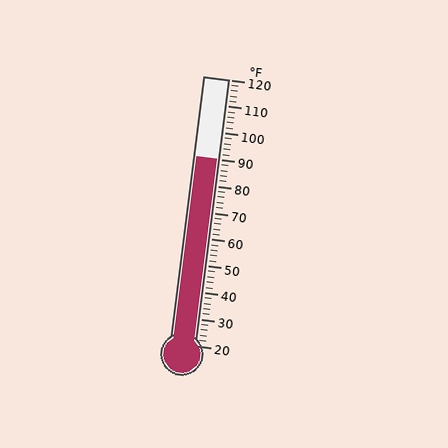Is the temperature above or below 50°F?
The temperature is above 50°F.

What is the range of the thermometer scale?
The thermometer scale ranges from 20°F to 120°F.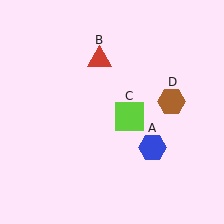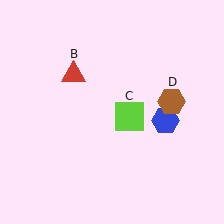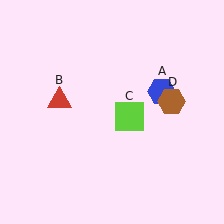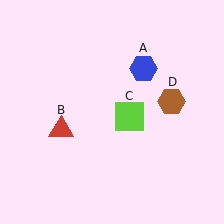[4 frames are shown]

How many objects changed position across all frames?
2 objects changed position: blue hexagon (object A), red triangle (object B).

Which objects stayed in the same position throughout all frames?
Lime square (object C) and brown hexagon (object D) remained stationary.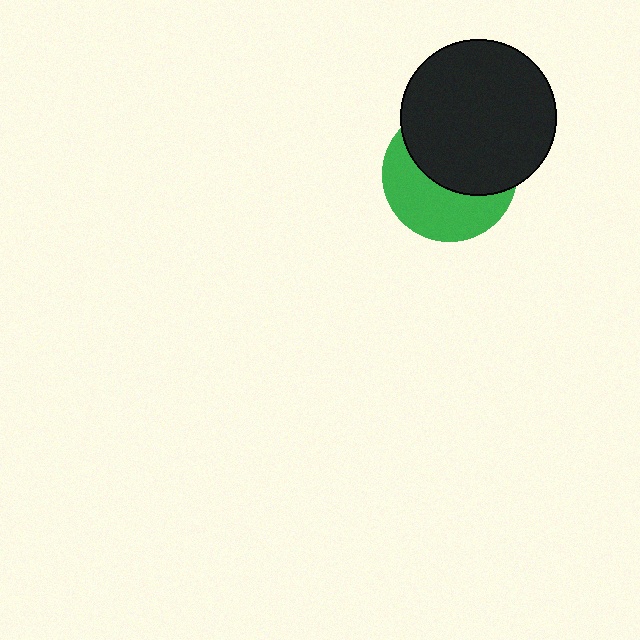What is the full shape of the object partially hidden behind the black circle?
The partially hidden object is a green circle.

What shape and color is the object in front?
The object in front is a black circle.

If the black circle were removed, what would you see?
You would see the complete green circle.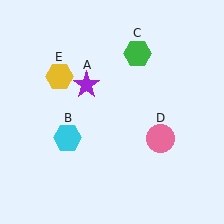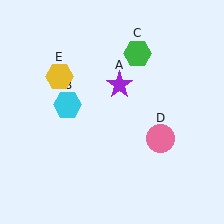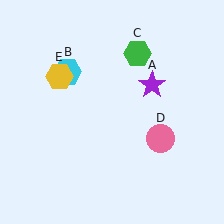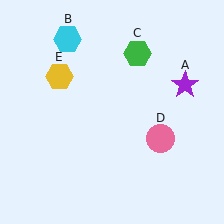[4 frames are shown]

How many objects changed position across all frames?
2 objects changed position: purple star (object A), cyan hexagon (object B).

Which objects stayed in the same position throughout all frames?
Green hexagon (object C) and pink circle (object D) and yellow hexagon (object E) remained stationary.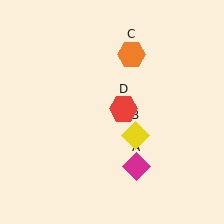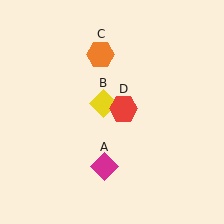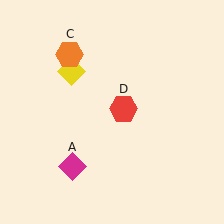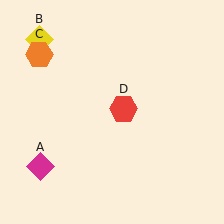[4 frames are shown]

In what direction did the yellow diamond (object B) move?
The yellow diamond (object B) moved up and to the left.